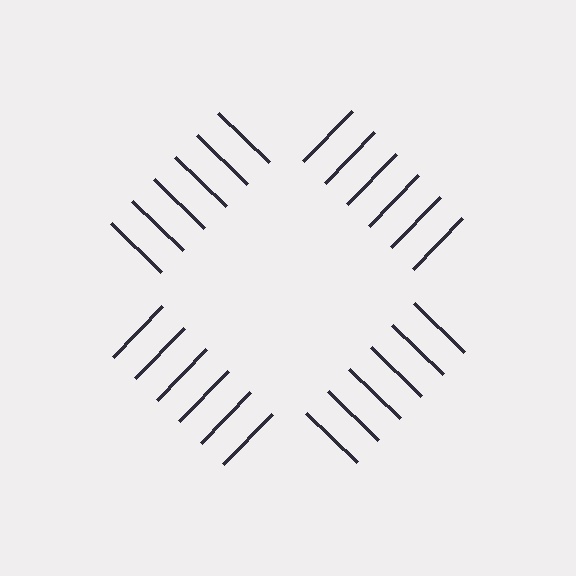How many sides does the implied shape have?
4 sides — the line-ends trace a square.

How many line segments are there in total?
24 — 6 along each of the 4 edges.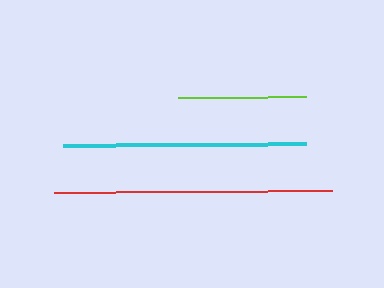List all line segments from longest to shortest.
From longest to shortest: red, cyan, lime.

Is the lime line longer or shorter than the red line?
The red line is longer than the lime line.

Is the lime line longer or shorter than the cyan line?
The cyan line is longer than the lime line.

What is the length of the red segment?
The red segment is approximately 278 pixels long.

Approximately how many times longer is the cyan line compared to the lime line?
The cyan line is approximately 1.9 times the length of the lime line.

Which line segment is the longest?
The red line is the longest at approximately 278 pixels.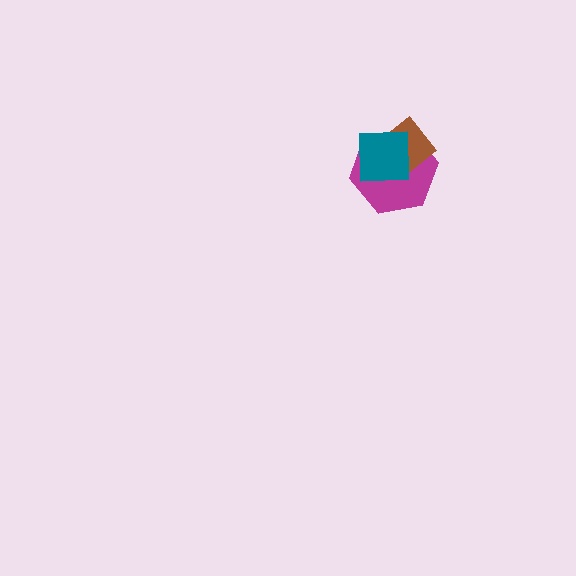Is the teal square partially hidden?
No, no other shape covers it.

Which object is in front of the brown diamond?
The teal square is in front of the brown diamond.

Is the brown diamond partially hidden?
Yes, it is partially covered by another shape.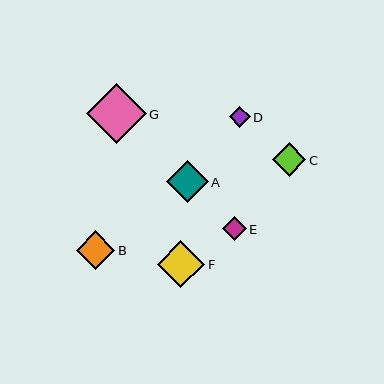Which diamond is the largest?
Diamond G is the largest with a size of approximately 60 pixels.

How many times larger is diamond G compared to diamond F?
Diamond G is approximately 1.3 times the size of diamond F.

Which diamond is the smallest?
Diamond D is the smallest with a size of approximately 21 pixels.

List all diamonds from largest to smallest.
From largest to smallest: G, F, A, B, C, E, D.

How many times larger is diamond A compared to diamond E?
Diamond A is approximately 1.8 times the size of diamond E.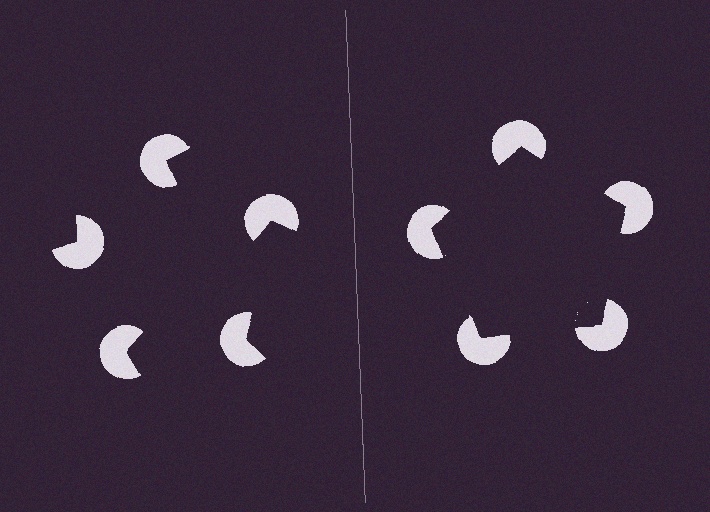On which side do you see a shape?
An illusory pentagon appears on the right side. On the left side the wedge cuts are rotated, so no coherent shape forms.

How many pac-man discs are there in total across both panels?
10 — 5 on each side.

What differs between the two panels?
The pac-man discs are positioned identically on both sides; only the wedge orientations differ. On the right they align to a pentagon; on the left they are misaligned.